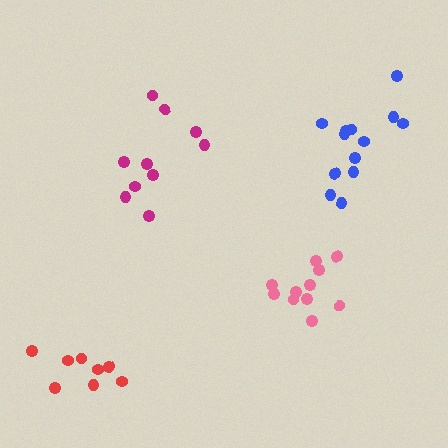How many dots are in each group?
Group 1: 10 dots, Group 2: 11 dots, Group 3: 8 dots, Group 4: 13 dots (42 total).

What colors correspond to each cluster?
The clusters are colored: magenta, pink, red, blue.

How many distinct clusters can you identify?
There are 4 distinct clusters.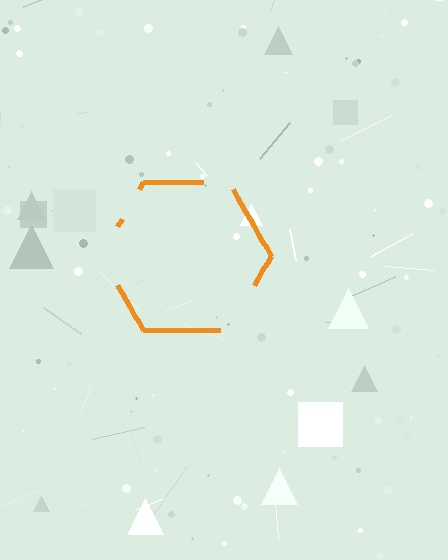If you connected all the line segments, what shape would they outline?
They would outline a hexagon.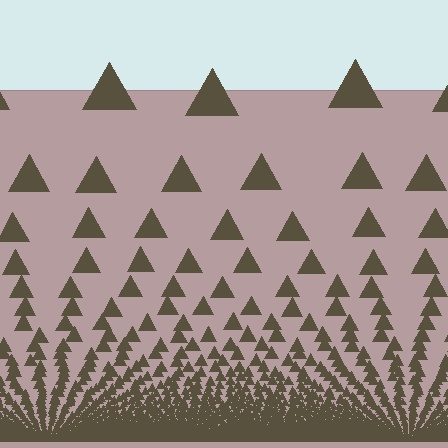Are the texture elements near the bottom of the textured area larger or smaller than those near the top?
Smaller. The gradient is inverted — elements near the bottom are smaller and denser.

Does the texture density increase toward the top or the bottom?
Density increases toward the bottom.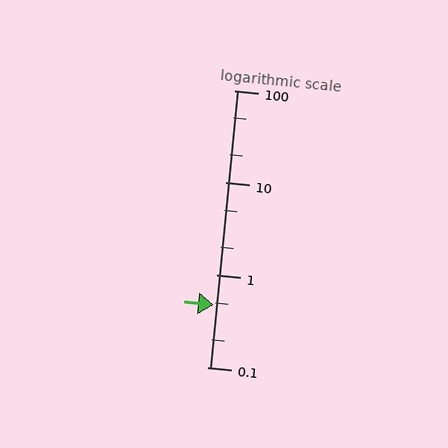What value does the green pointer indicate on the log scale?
The pointer indicates approximately 0.47.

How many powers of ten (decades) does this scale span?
The scale spans 3 decades, from 0.1 to 100.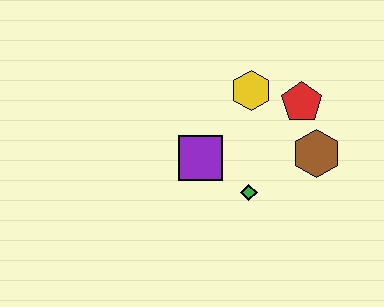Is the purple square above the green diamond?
Yes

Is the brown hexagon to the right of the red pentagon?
Yes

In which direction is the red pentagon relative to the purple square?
The red pentagon is to the right of the purple square.